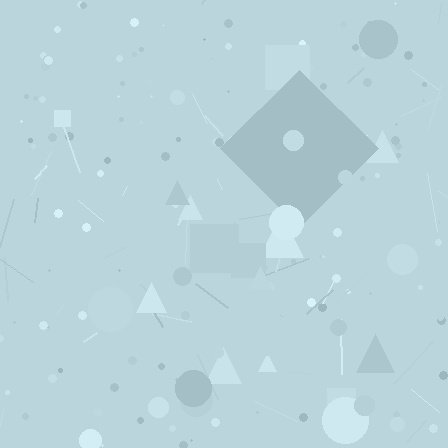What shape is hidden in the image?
A diamond is hidden in the image.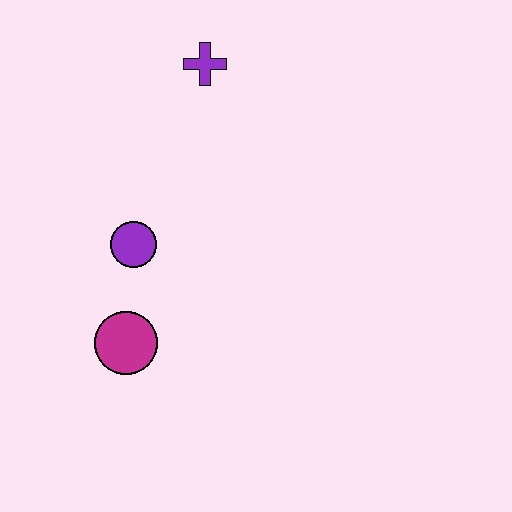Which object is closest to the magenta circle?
The purple circle is closest to the magenta circle.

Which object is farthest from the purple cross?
The magenta circle is farthest from the purple cross.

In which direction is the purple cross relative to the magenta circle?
The purple cross is above the magenta circle.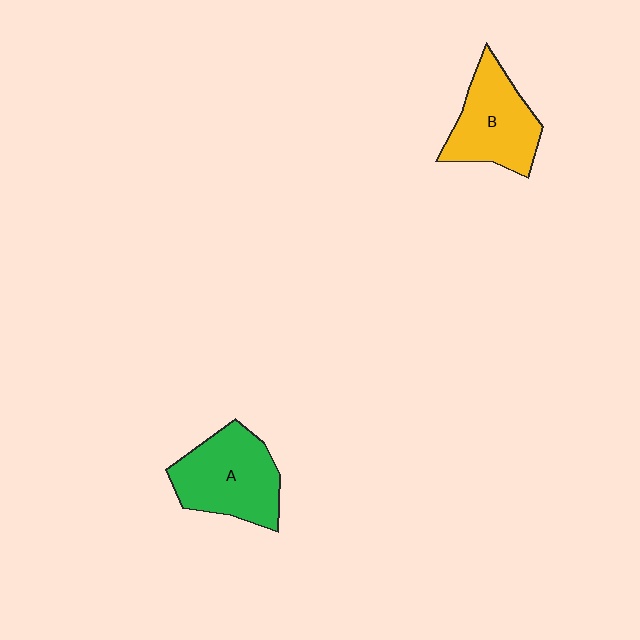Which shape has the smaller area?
Shape B (yellow).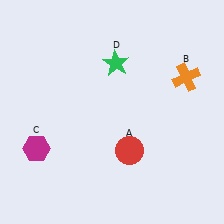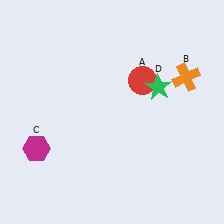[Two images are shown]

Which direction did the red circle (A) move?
The red circle (A) moved up.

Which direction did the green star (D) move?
The green star (D) moved right.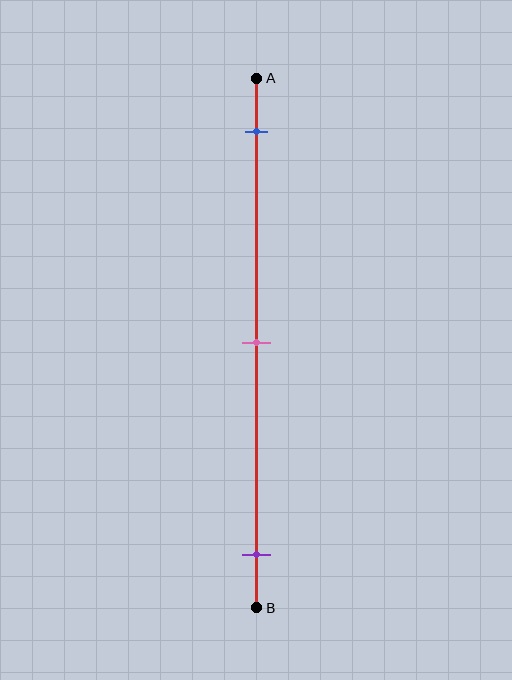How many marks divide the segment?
There are 3 marks dividing the segment.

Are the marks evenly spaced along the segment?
Yes, the marks are approximately evenly spaced.